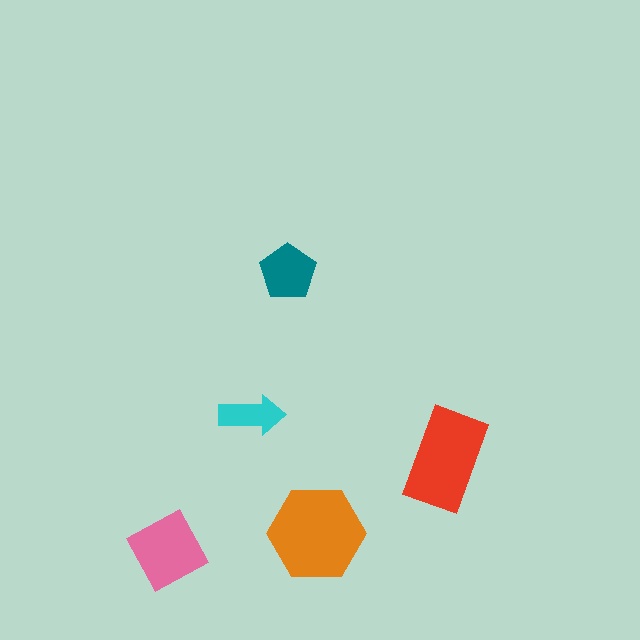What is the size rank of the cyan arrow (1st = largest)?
5th.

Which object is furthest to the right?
The red rectangle is rightmost.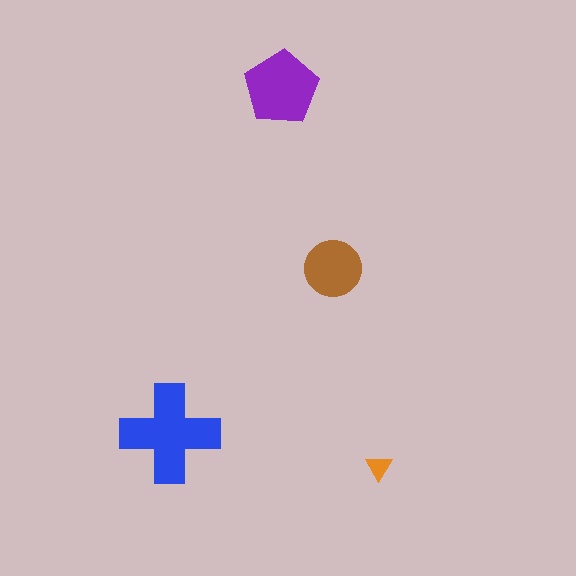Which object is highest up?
The purple pentagon is topmost.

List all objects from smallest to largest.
The orange triangle, the brown circle, the purple pentagon, the blue cross.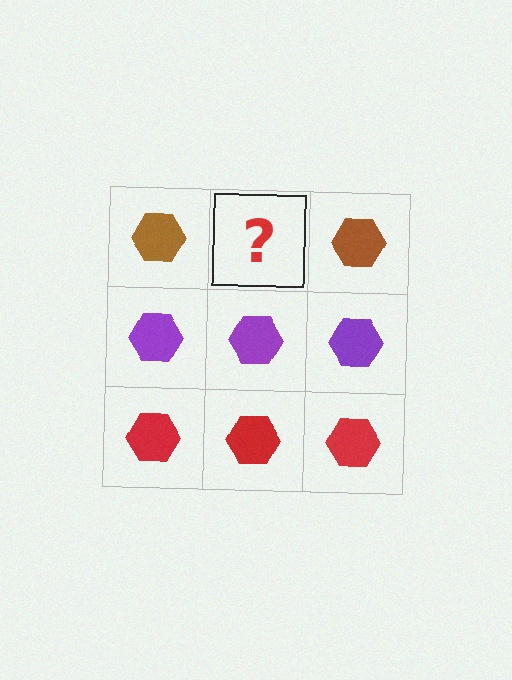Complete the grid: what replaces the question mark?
The question mark should be replaced with a brown hexagon.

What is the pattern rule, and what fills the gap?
The rule is that each row has a consistent color. The gap should be filled with a brown hexagon.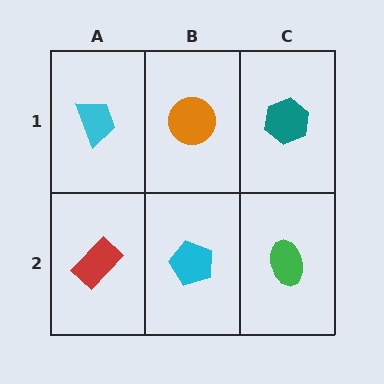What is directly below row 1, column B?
A cyan pentagon.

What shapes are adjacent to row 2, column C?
A teal hexagon (row 1, column C), a cyan pentagon (row 2, column B).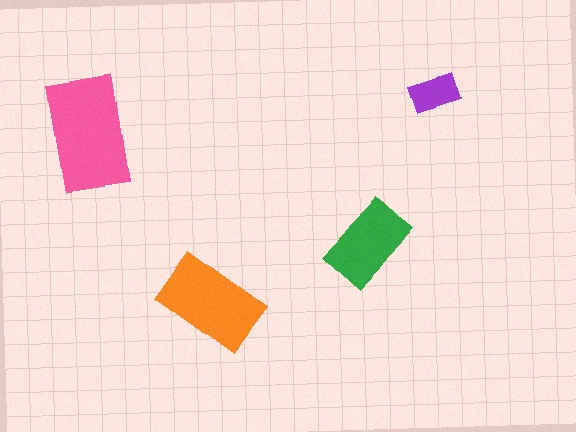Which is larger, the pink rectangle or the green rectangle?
The pink one.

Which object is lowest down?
The orange rectangle is bottommost.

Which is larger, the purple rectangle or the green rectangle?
The green one.